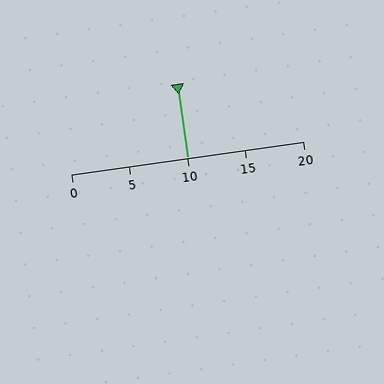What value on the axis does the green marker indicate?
The marker indicates approximately 10.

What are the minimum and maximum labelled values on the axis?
The axis runs from 0 to 20.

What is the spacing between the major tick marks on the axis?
The major ticks are spaced 5 apart.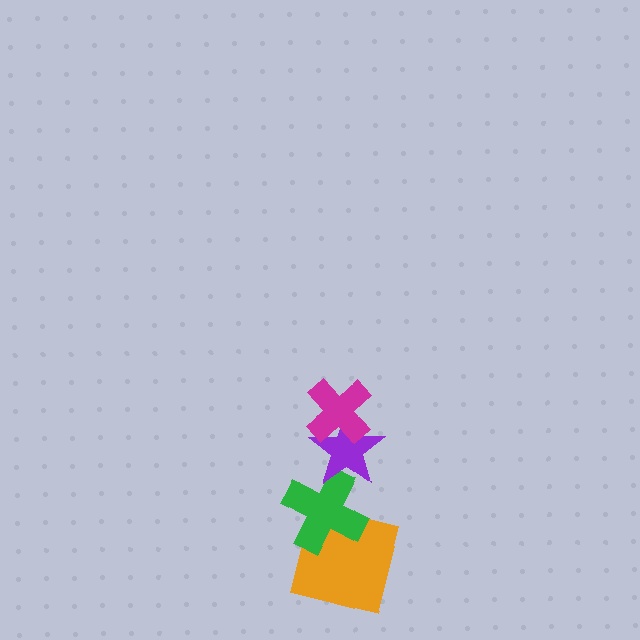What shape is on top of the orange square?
The green cross is on top of the orange square.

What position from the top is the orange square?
The orange square is 4th from the top.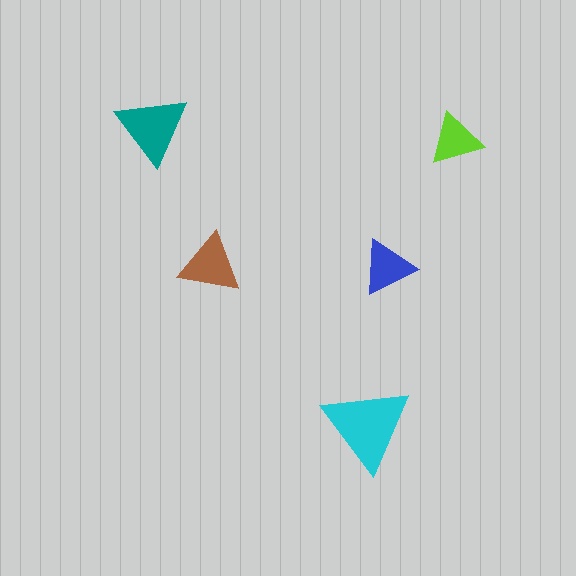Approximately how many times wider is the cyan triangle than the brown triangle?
About 1.5 times wider.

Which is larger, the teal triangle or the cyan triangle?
The cyan one.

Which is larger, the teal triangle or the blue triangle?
The teal one.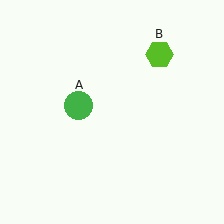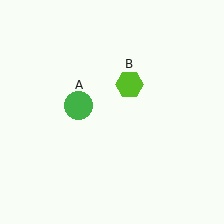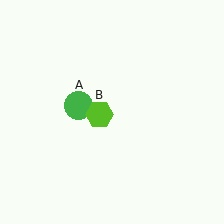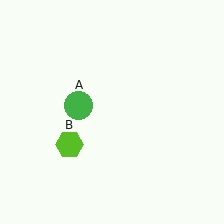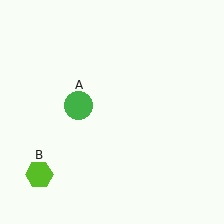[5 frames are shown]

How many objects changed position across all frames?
1 object changed position: lime hexagon (object B).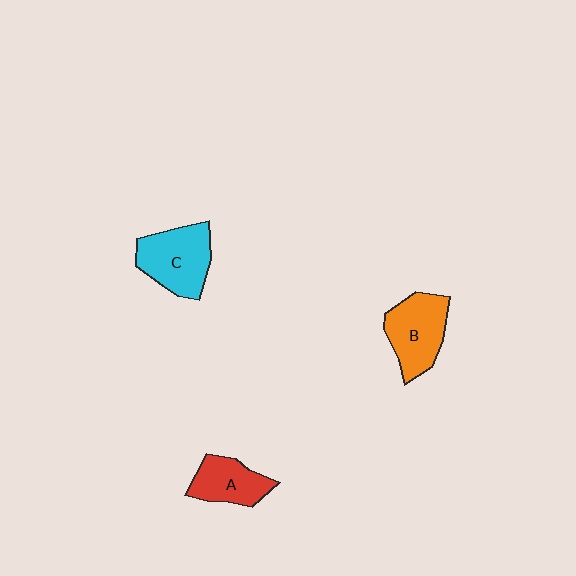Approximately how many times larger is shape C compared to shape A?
Approximately 1.4 times.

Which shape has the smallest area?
Shape A (red).